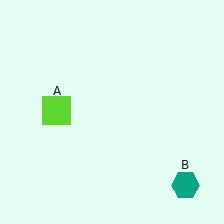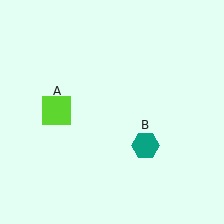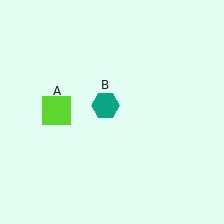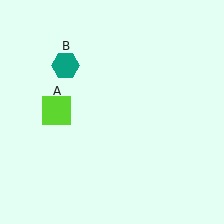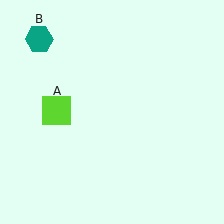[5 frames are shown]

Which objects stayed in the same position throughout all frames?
Lime square (object A) remained stationary.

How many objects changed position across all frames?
1 object changed position: teal hexagon (object B).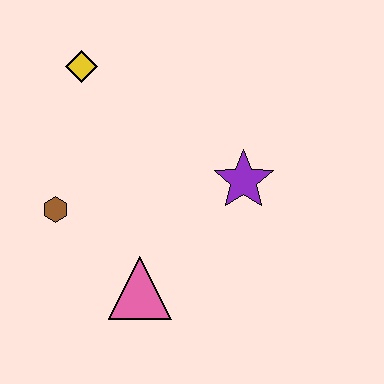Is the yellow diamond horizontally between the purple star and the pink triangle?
No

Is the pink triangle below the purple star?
Yes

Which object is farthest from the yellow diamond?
The pink triangle is farthest from the yellow diamond.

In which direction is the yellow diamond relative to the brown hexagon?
The yellow diamond is above the brown hexagon.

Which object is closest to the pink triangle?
The brown hexagon is closest to the pink triangle.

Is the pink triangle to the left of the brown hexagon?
No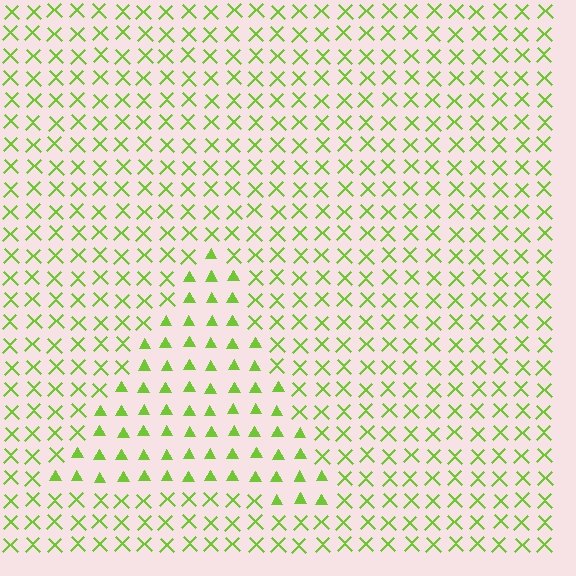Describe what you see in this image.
The image is filled with small lime elements arranged in a uniform grid. A triangle-shaped region contains triangles, while the surrounding area contains X marks. The boundary is defined purely by the change in element shape.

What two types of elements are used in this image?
The image uses triangles inside the triangle region and X marks outside it.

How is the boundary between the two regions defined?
The boundary is defined by a change in element shape: triangles inside vs. X marks outside. All elements share the same color and spacing.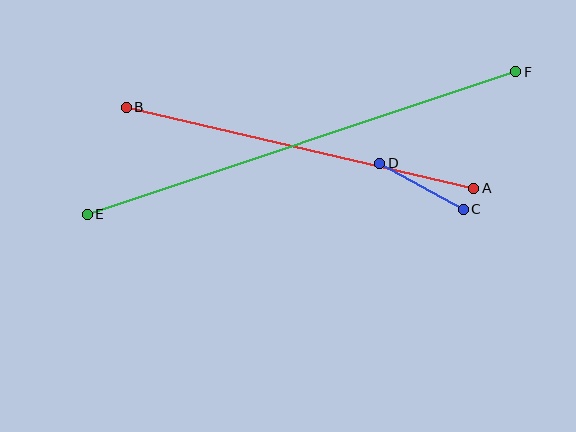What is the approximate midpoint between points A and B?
The midpoint is at approximately (300, 148) pixels.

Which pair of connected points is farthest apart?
Points E and F are farthest apart.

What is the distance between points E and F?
The distance is approximately 452 pixels.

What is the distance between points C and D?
The distance is approximately 95 pixels.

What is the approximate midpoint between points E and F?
The midpoint is at approximately (302, 143) pixels.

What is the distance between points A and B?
The distance is approximately 357 pixels.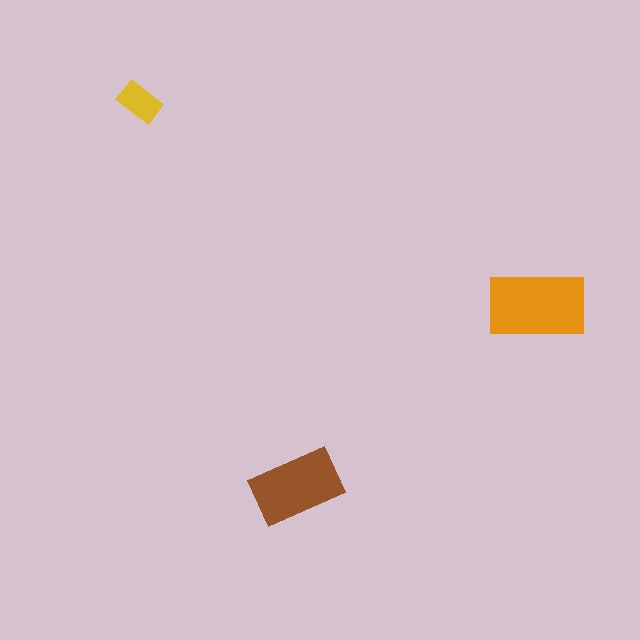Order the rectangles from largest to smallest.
the orange one, the brown one, the yellow one.